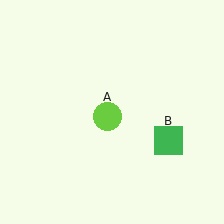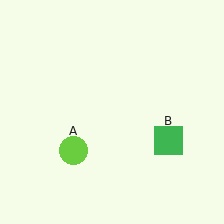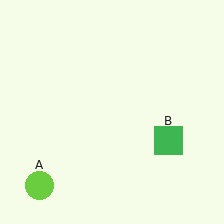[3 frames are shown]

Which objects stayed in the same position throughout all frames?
Green square (object B) remained stationary.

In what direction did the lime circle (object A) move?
The lime circle (object A) moved down and to the left.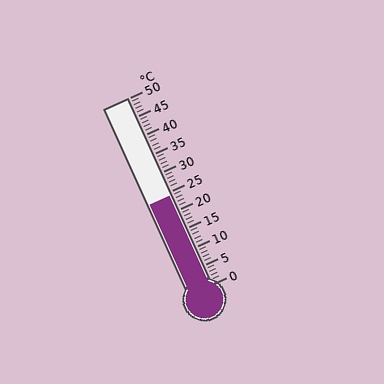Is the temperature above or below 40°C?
The temperature is below 40°C.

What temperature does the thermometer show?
The thermometer shows approximately 24°C.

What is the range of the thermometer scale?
The thermometer scale ranges from 0°C to 50°C.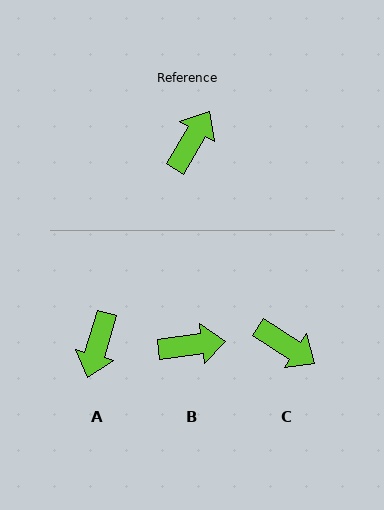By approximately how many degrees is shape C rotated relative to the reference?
Approximately 92 degrees clockwise.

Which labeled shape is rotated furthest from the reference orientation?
A, about 166 degrees away.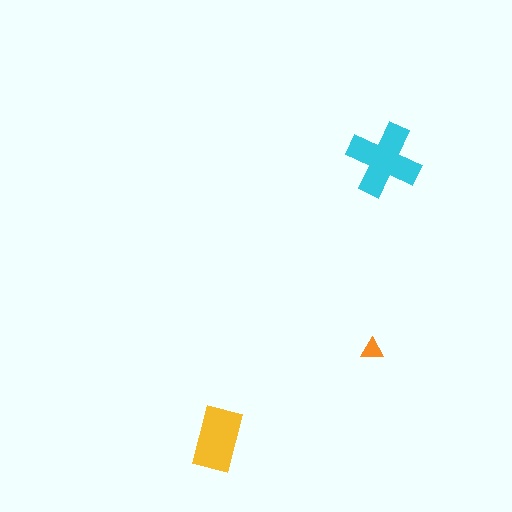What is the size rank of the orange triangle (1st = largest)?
3rd.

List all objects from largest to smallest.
The cyan cross, the yellow rectangle, the orange triangle.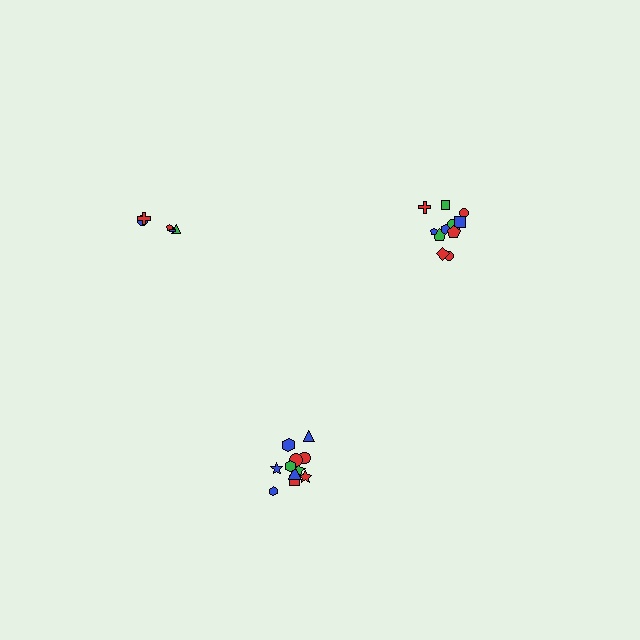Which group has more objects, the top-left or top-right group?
The top-right group.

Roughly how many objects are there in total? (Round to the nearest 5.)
Roughly 30 objects in total.